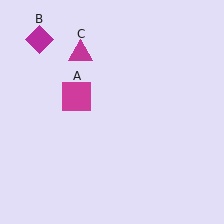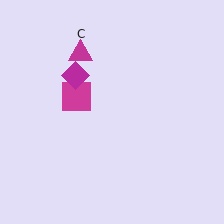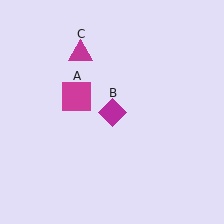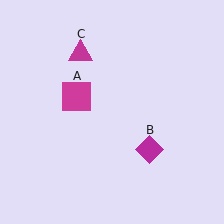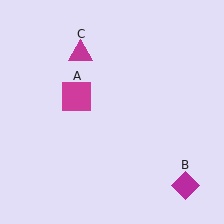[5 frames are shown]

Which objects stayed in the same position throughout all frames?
Magenta square (object A) and magenta triangle (object C) remained stationary.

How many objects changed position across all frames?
1 object changed position: magenta diamond (object B).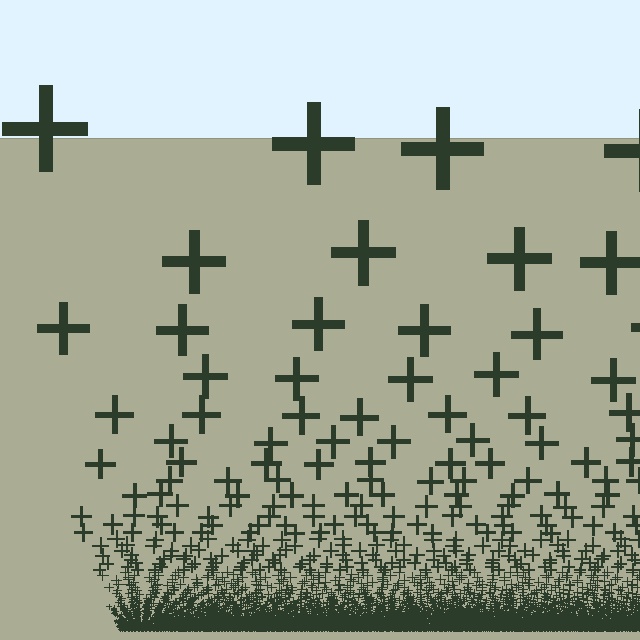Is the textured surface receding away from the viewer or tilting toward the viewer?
The surface appears to tilt toward the viewer. Texture elements get larger and sparser toward the top.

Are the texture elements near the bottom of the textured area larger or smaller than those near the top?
Smaller. The gradient is inverted — elements near the bottom are smaller and denser.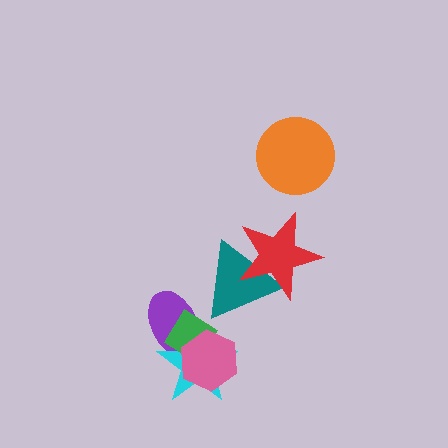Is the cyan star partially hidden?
Yes, it is partially covered by another shape.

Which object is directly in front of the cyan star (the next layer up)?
The green diamond is directly in front of the cyan star.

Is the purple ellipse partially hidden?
Yes, it is partially covered by another shape.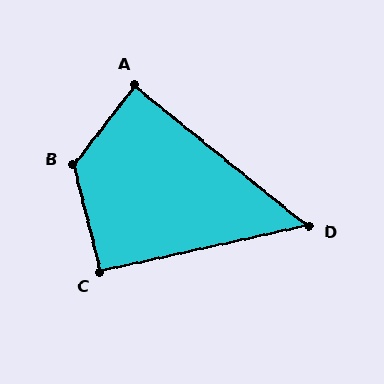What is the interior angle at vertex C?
Approximately 92 degrees (approximately right).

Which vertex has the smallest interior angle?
D, at approximately 51 degrees.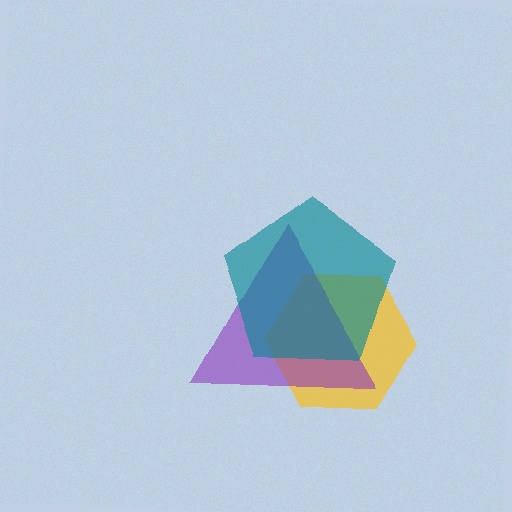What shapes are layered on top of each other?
The layered shapes are: a yellow hexagon, a purple triangle, a teal pentagon.